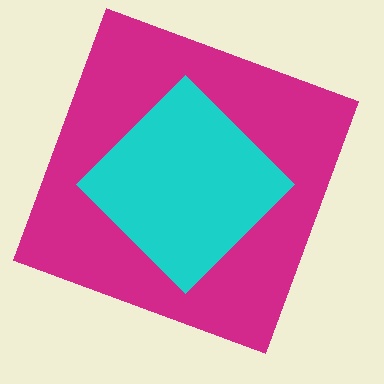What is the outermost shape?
The magenta square.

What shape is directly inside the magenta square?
The cyan diamond.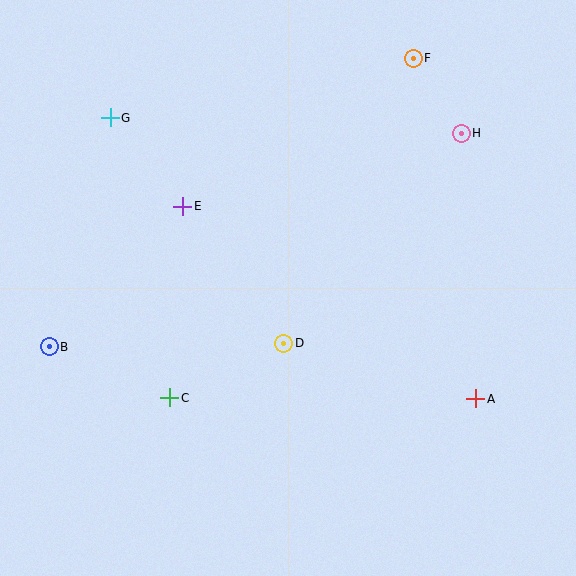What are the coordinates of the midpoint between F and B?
The midpoint between F and B is at (231, 203).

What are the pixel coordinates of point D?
Point D is at (284, 343).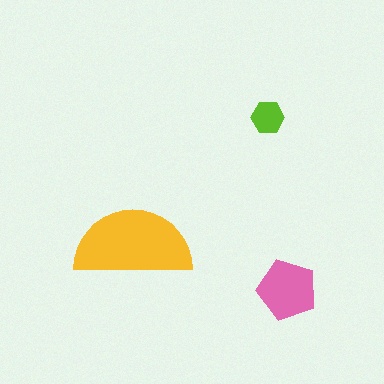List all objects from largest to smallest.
The yellow semicircle, the pink pentagon, the lime hexagon.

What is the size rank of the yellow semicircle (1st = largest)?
1st.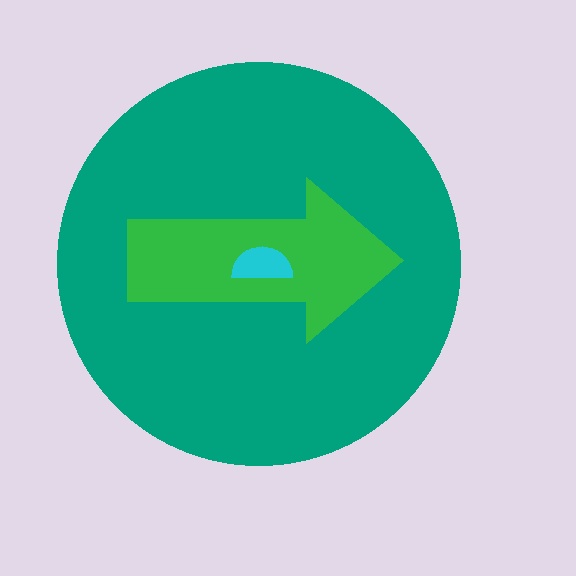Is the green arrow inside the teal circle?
Yes.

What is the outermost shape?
The teal circle.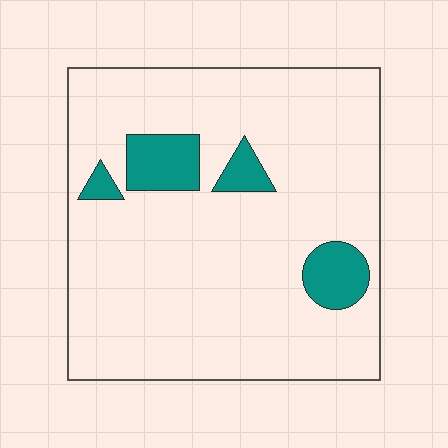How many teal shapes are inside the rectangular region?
4.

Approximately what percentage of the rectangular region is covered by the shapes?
Approximately 10%.